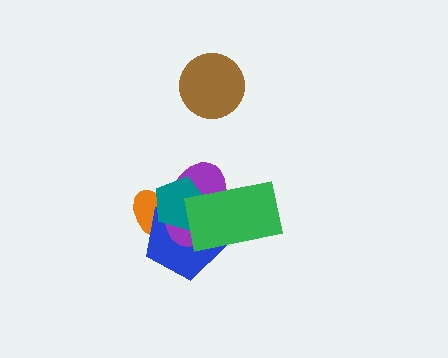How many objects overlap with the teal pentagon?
4 objects overlap with the teal pentagon.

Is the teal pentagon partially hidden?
Yes, it is partially covered by another shape.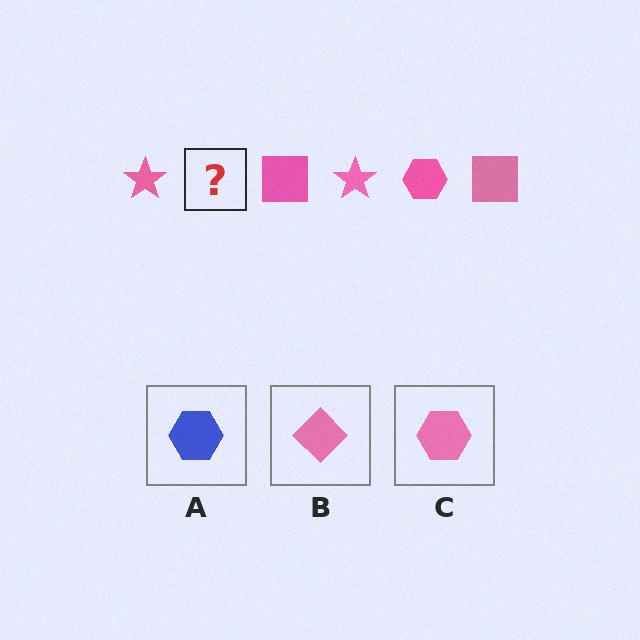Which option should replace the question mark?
Option C.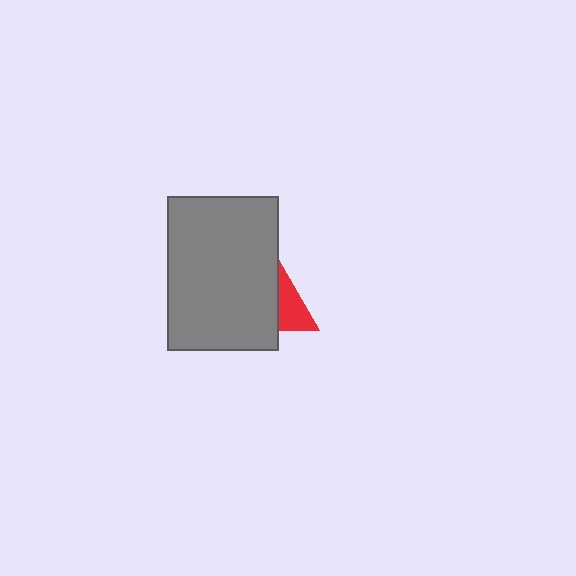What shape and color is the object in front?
The object in front is a gray rectangle.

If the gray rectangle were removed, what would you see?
You would see the complete red triangle.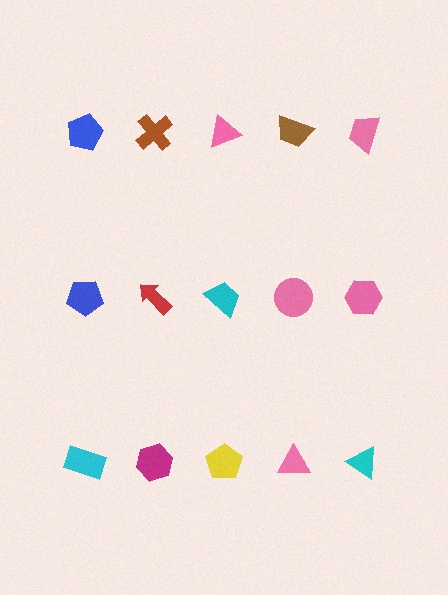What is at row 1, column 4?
A brown trapezoid.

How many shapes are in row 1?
5 shapes.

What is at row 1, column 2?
A brown cross.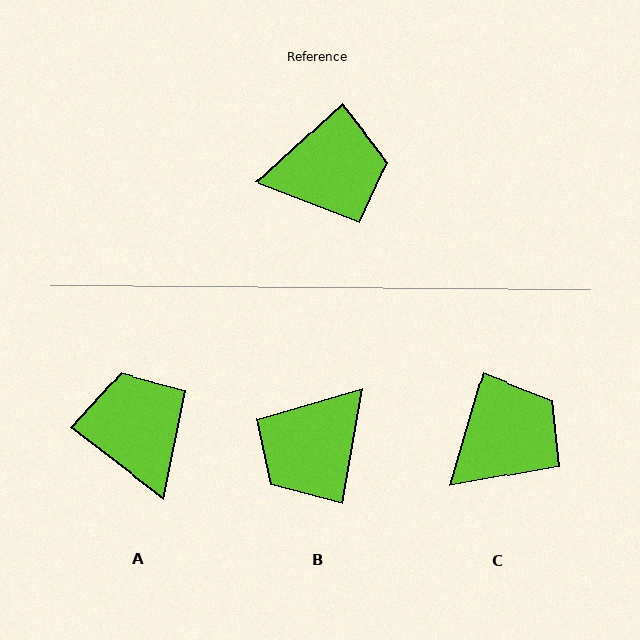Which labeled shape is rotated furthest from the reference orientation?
B, about 143 degrees away.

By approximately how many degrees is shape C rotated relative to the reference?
Approximately 31 degrees counter-clockwise.